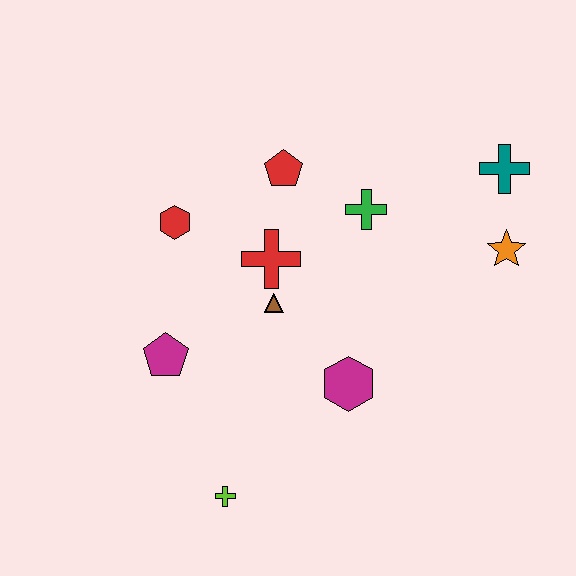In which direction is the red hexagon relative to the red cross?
The red hexagon is to the left of the red cross.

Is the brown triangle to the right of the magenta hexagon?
No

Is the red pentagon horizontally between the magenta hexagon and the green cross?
No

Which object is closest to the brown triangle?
The red cross is closest to the brown triangle.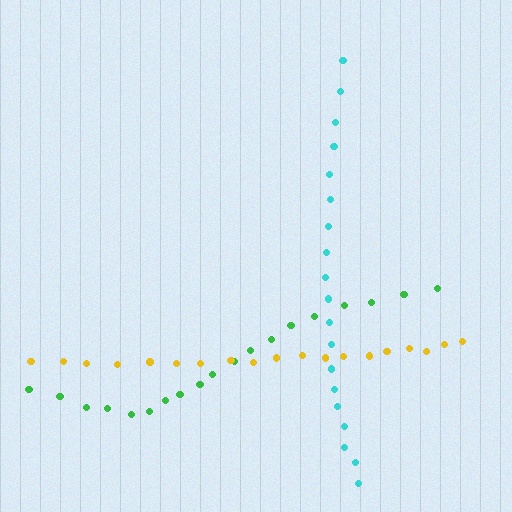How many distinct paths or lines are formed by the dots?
There are 3 distinct paths.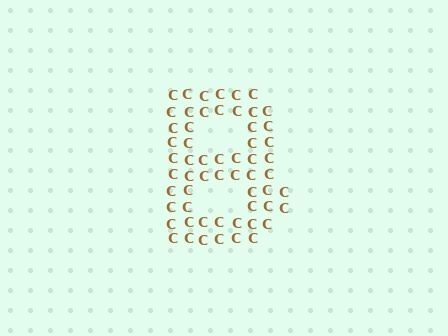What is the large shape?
The large shape is the letter B.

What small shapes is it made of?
It is made of small letter C's.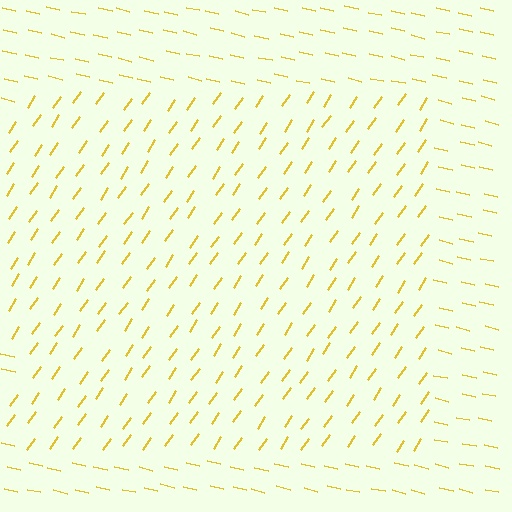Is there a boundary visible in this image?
Yes, there is a texture boundary formed by a change in line orientation.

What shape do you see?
I see a rectangle.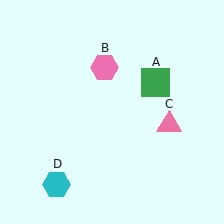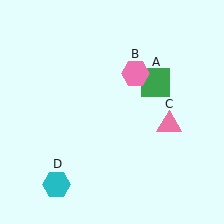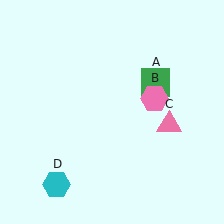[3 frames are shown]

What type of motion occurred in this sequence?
The pink hexagon (object B) rotated clockwise around the center of the scene.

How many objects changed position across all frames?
1 object changed position: pink hexagon (object B).